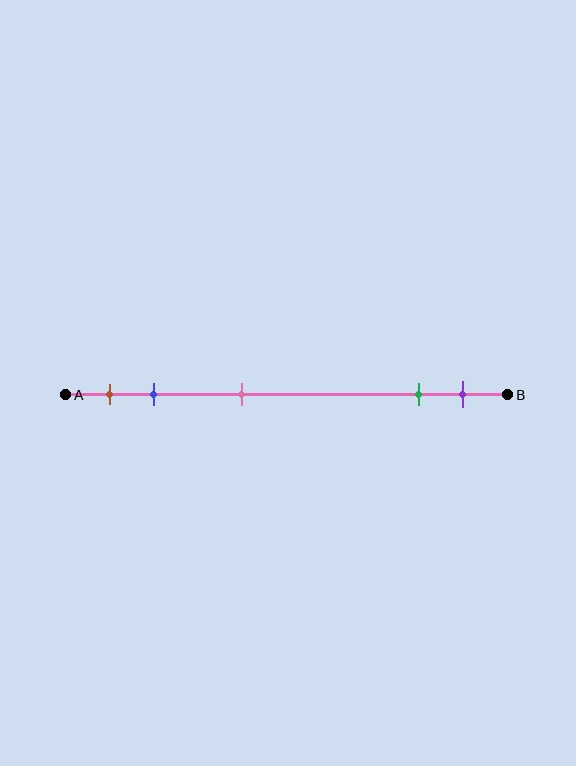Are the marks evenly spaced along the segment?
No, the marks are not evenly spaced.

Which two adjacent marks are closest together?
The green and purple marks are the closest adjacent pair.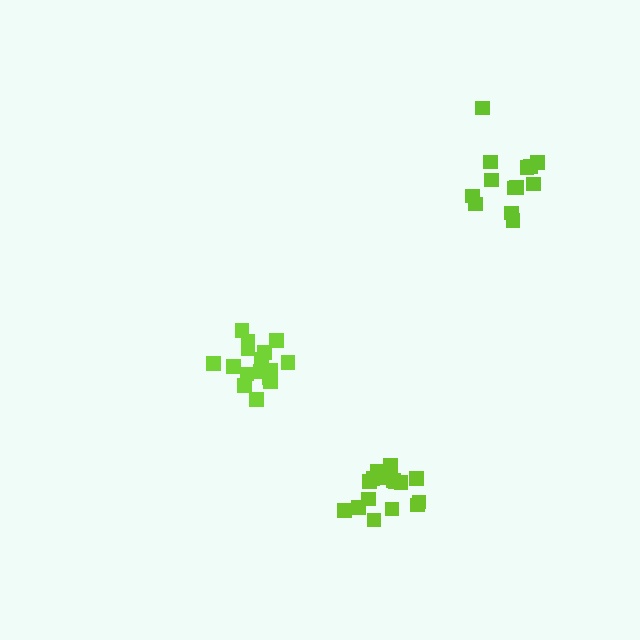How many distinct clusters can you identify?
There are 3 distinct clusters.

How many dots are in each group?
Group 1: 16 dots, Group 2: 16 dots, Group 3: 13 dots (45 total).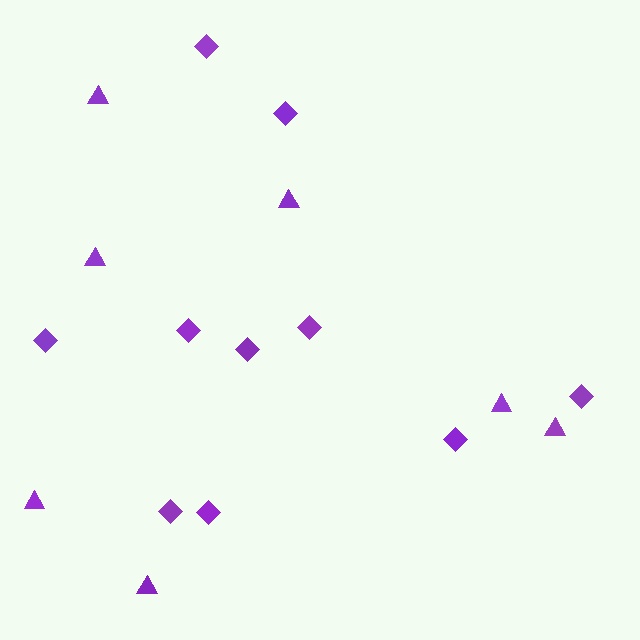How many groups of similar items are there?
There are 2 groups: one group of triangles (7) and one group of diamonds (10).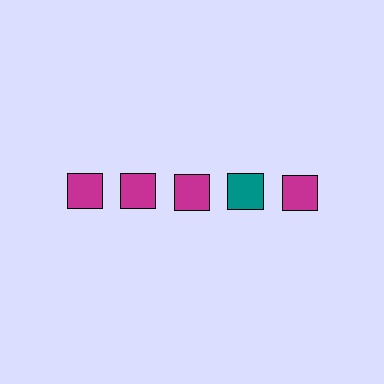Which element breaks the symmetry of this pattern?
The teal square in the top row, second from right column breaks the symmetry. All other shapes are magenta squares.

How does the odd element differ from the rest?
It has a different color: teal instead of magenta.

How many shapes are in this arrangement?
There are 5 shapes arranged in a grid pattern.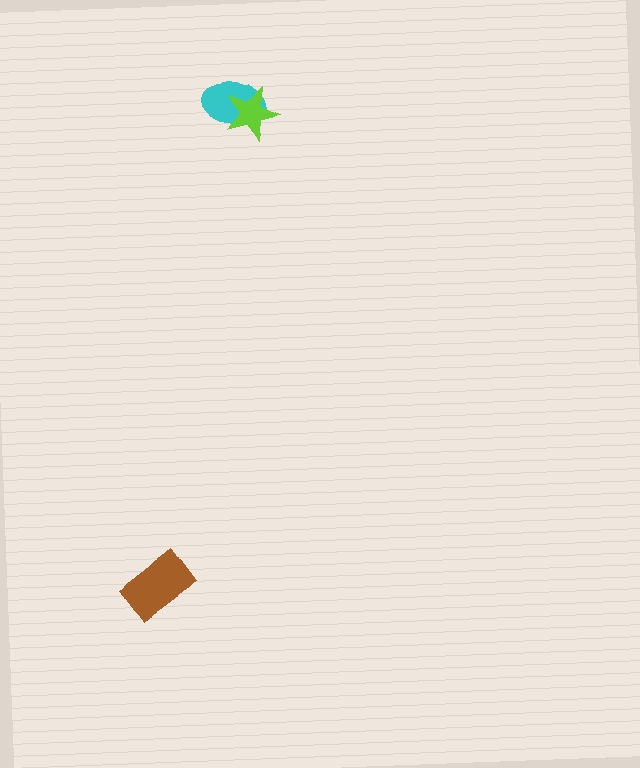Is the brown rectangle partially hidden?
No, no other shape covers it.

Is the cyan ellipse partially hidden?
Yes, it is partially covered by another shape.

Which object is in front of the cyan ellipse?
The lime star is in front of the cyan ellipse.